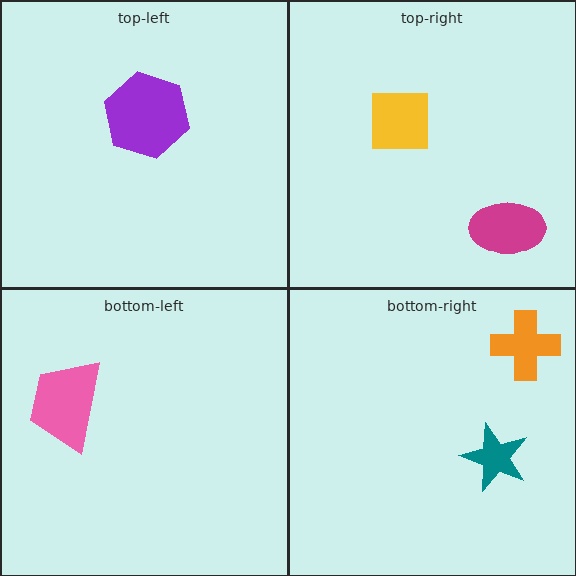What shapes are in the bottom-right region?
The orange cross, the teal star.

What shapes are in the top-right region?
The magenta ellipse, the yellow square.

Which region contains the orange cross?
The bottom-right region.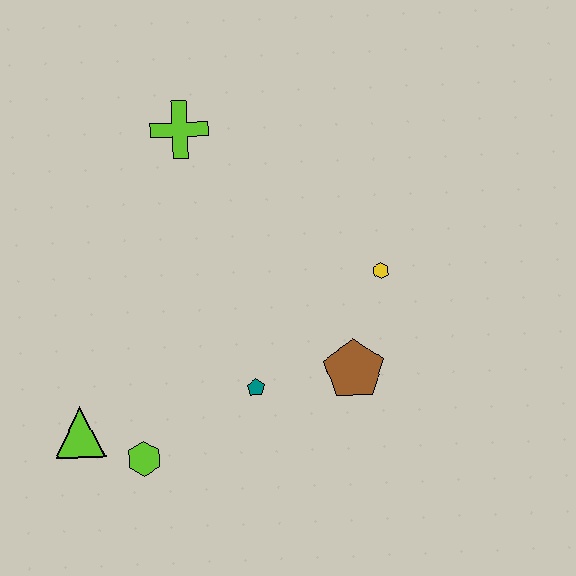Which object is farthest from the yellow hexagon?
The lime triangle is farthest from the yellow hexagon.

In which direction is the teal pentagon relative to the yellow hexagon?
The teal pentagon is to the left of the yellow hexagon.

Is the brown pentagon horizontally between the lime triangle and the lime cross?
No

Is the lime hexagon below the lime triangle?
Yes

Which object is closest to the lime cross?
The yellow hexagon is closest to the lime cross.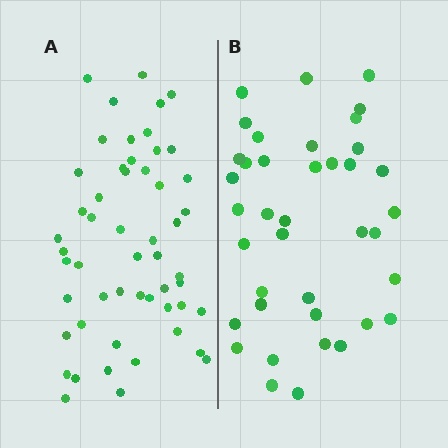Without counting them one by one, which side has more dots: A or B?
Region A (the left region) has more dots.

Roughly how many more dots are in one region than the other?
Region A has approximately 15 more dots than region B.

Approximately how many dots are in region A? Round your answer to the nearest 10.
About 50 dots. (The exact count is 53, which rounds to 50.)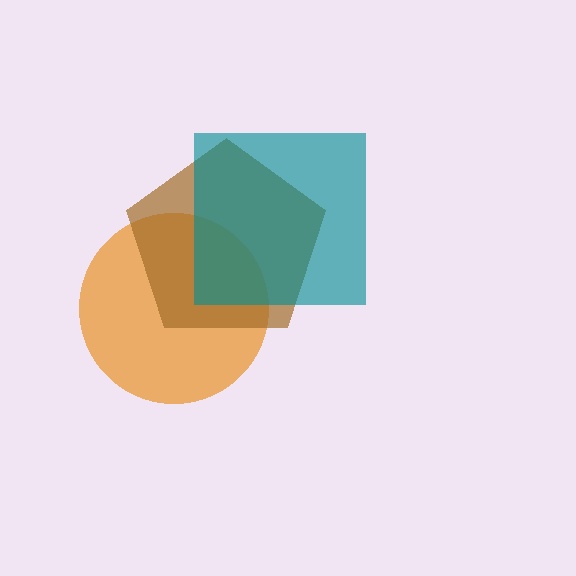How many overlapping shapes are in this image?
There are 3 overlapping shapes in the image.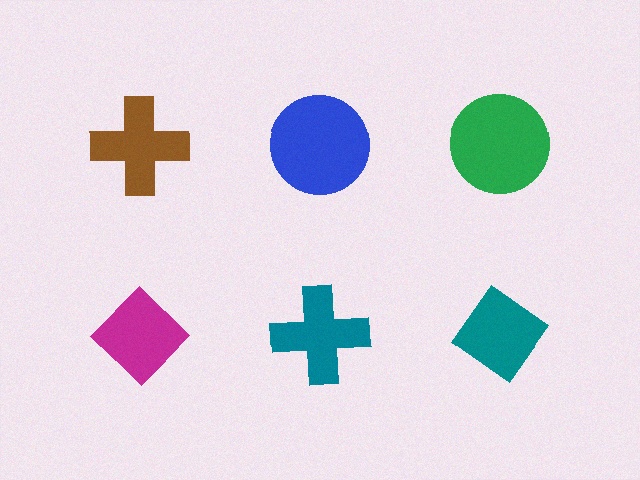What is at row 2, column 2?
A teal cross.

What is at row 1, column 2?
A blue circle.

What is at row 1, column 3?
A green circle.